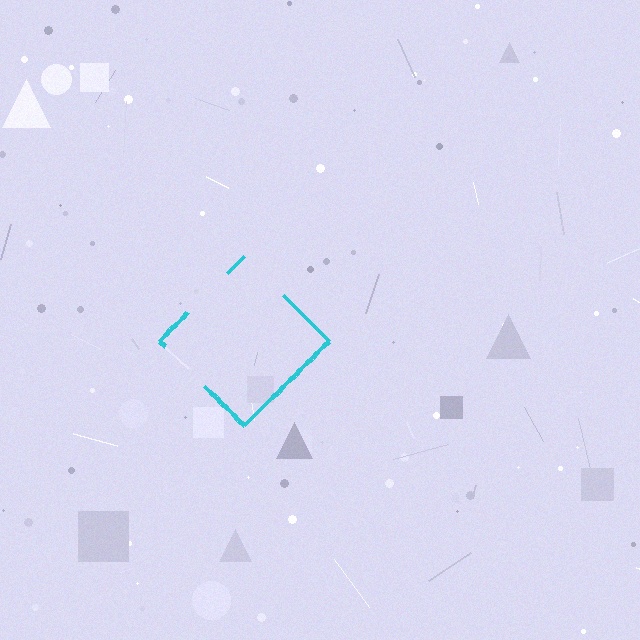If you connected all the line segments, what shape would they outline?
They would outline a diamond.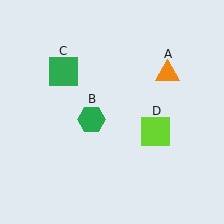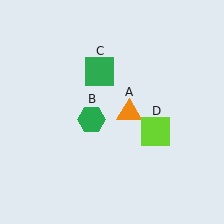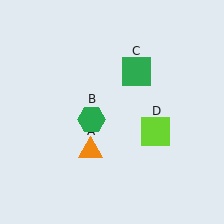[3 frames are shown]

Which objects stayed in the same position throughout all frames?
Green hexagon (object B) and lime square (object D) remained stationary.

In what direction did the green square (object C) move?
The green square (object C) moved right.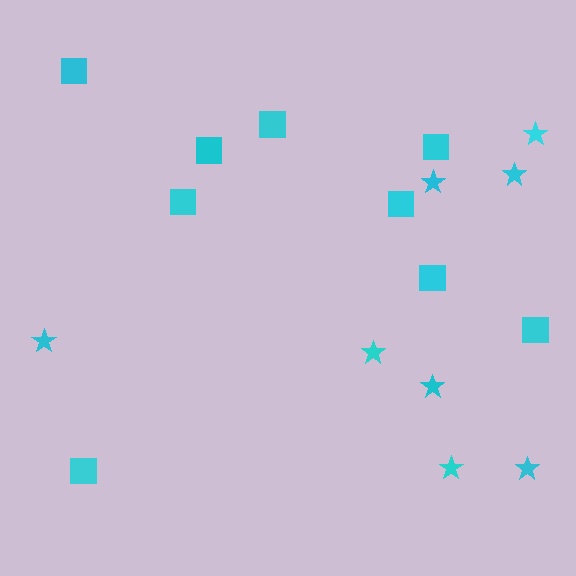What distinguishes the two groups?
There are 2 groups: one group of squares (9) and one group of stars (8).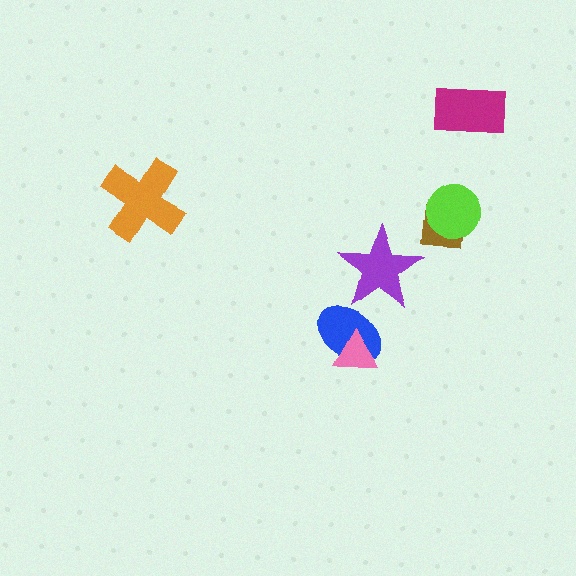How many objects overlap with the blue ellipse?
2 objects overlap with the blue ellipse.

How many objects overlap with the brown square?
1 object overlaps with the brown square.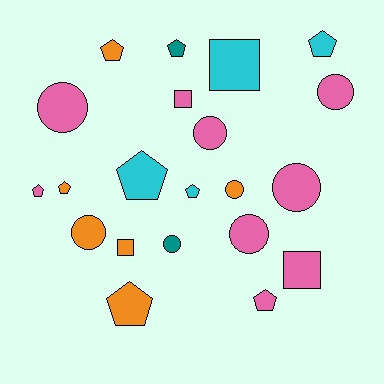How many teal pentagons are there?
There is 1 teal pentagon.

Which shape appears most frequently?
Pentagon, with 9 objects.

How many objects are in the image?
There are 21 objects.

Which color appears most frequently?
Pink, with 9 objects.